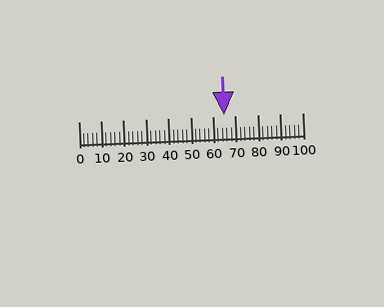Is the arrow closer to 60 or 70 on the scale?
The arrow is closer to 70.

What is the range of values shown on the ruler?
The ruler shows values from 0 to 100.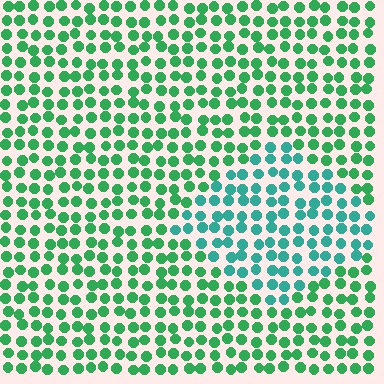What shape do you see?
I see a diamond.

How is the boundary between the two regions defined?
The boundary is defined purely by a slight shift in hue (about 33 degrees). Spacing, size, and orientation are identical on both sides.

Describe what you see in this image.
The image is filled with small green elements in a uniform arrangement. A diamond-shaped region is visible where the elements are tinted to a slightly different hue, forming a subtle color boundary.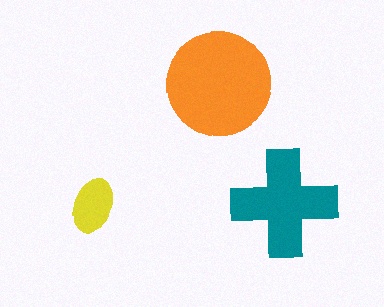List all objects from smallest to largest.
The yellow ellipse, the teal cross, the orange circle.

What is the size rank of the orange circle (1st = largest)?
1st.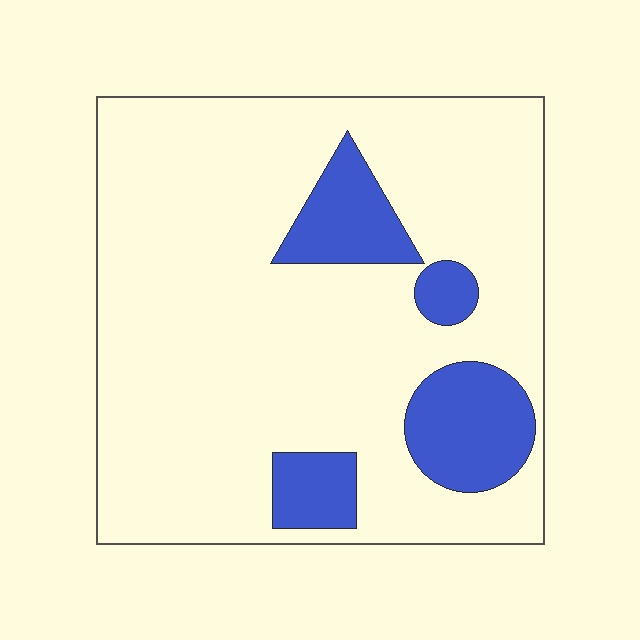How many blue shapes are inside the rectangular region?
4.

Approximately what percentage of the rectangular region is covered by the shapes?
Approximately 15%.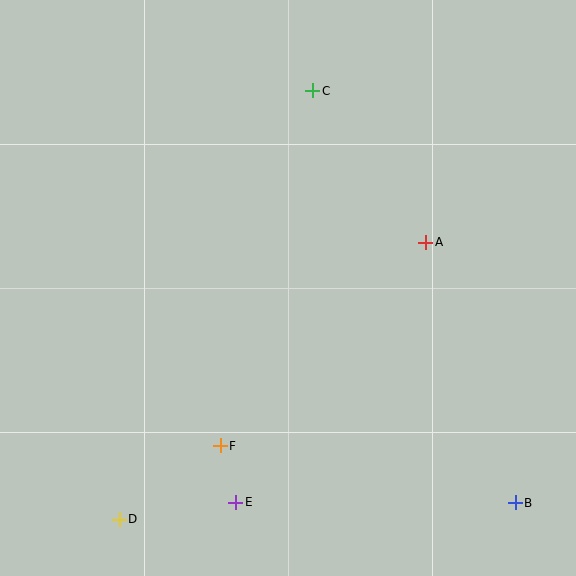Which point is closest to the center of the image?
Point A at (426, 242) is closest to the center.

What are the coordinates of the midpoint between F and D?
The midpoint between F and D is at (170, 483).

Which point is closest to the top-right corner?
Point C is closest to the top-right corner.